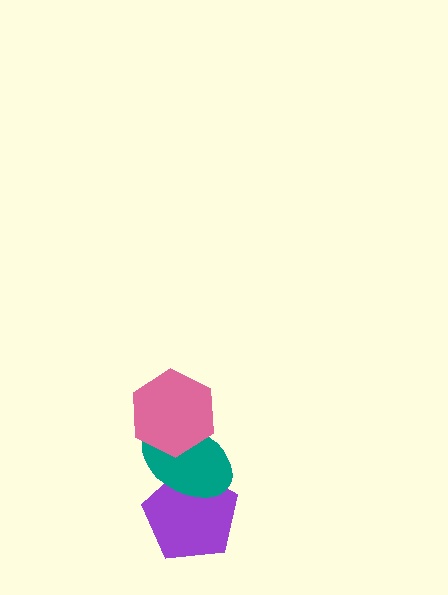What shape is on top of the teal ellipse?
The pink hexagon is on top of the teal ellipse.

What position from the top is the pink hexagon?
The pink hexagon is 1st from the top.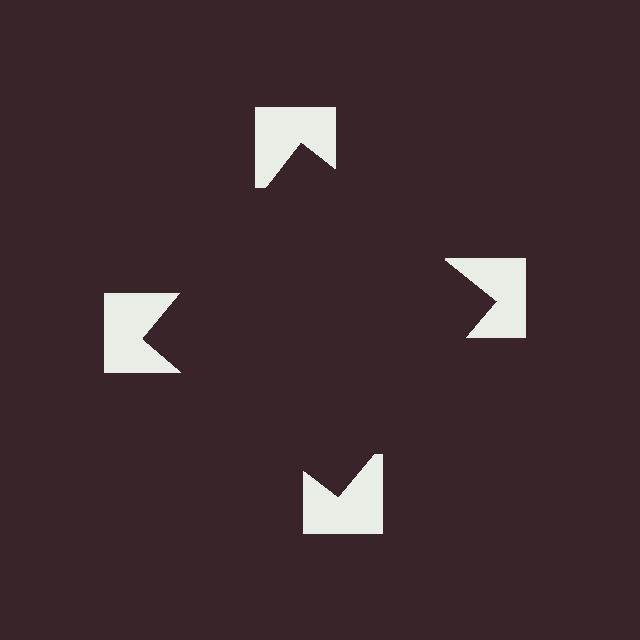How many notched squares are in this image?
There are 4 — one at each vertex of the illusory square.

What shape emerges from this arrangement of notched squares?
An illusory square — its edges are inferred from the aligned wedge cuts in the notched squares, not physically drawn.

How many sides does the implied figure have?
4 sides.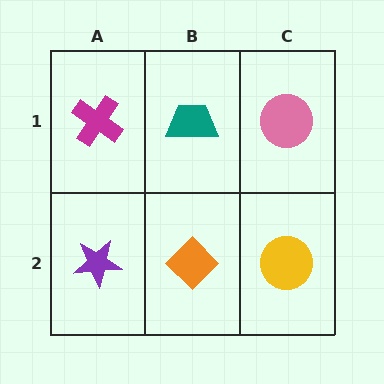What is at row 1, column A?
A magenta cross.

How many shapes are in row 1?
3 shapes.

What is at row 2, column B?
An orange diamond.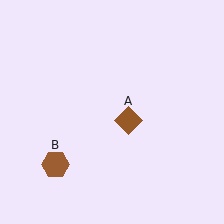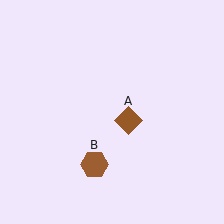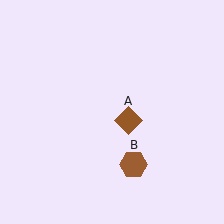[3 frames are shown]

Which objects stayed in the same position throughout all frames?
Brown diamond (object A) remained stationary.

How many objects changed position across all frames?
1 object changed position: brown hexagon (object B).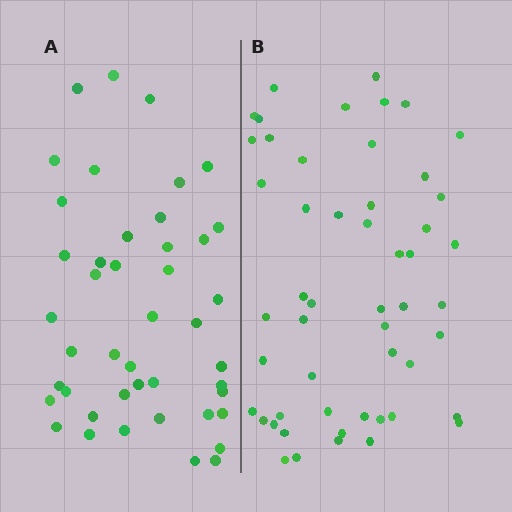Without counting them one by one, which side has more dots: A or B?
Region B (the right region) has more dots.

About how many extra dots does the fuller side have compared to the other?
Region B has roughly 8 or so more dots than region A.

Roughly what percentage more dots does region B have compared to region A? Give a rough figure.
About 20% more.